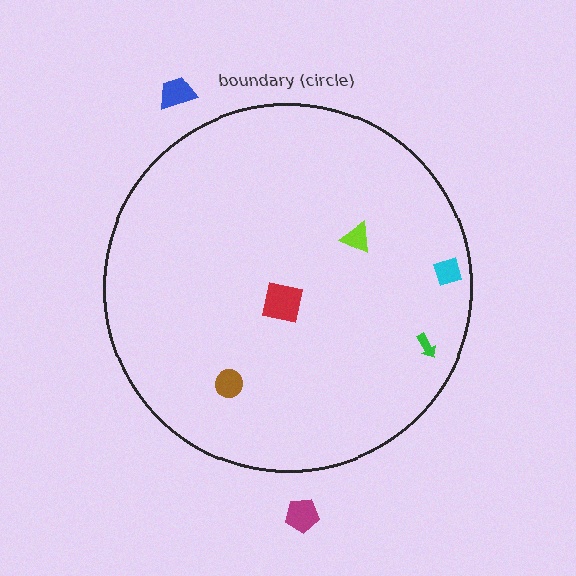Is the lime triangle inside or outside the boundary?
Inside.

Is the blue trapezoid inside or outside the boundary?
Outside.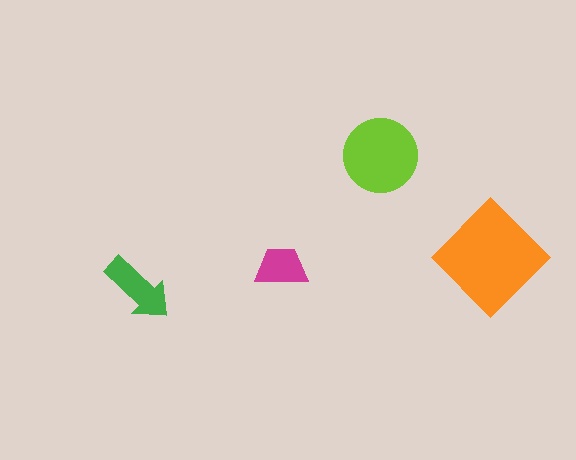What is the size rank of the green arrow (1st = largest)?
3rd.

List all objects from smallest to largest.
The magenta trapezoid, the green arrow, the lime circle, the orange diamond.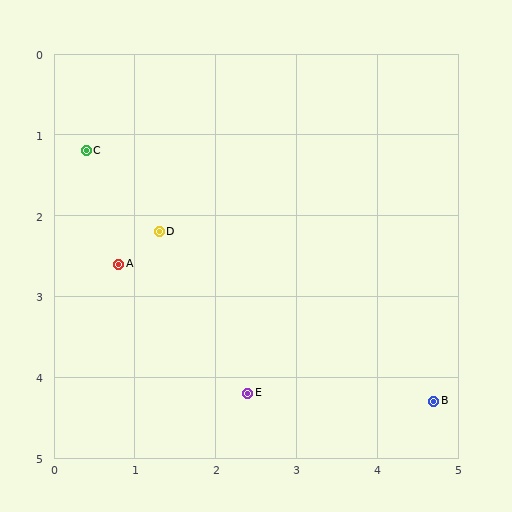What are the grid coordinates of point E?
Point E is at approximately (2.4, 4.2).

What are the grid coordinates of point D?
Point D is at approximately (1.3, 2.2).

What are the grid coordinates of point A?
Point A is at approximately (0.8, 2.6).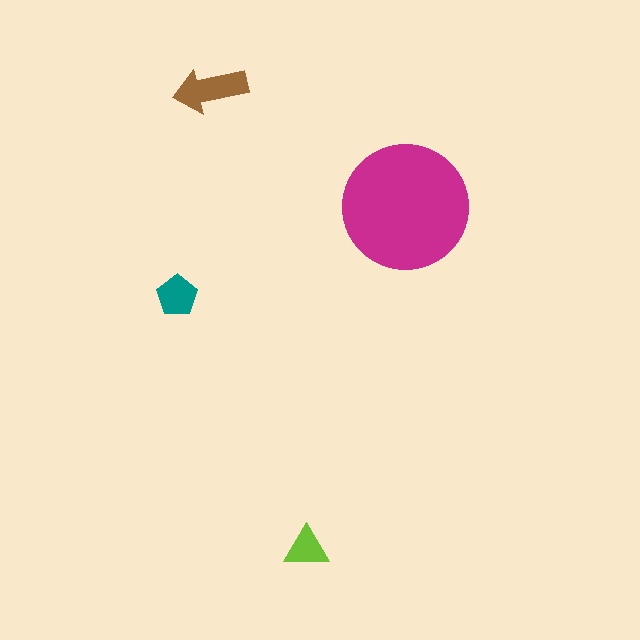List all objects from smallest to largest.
The lime triangle, the teal pentagon, the brown arrow, the magenta circle.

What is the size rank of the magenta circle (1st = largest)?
1st.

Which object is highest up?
The brown arrow is topmost.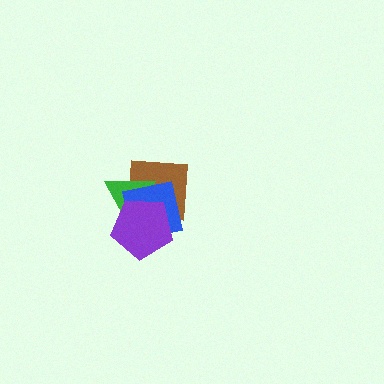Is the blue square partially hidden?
Yes, it is partially covered by another shape.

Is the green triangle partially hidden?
Yes, it is partially covered by another shape.